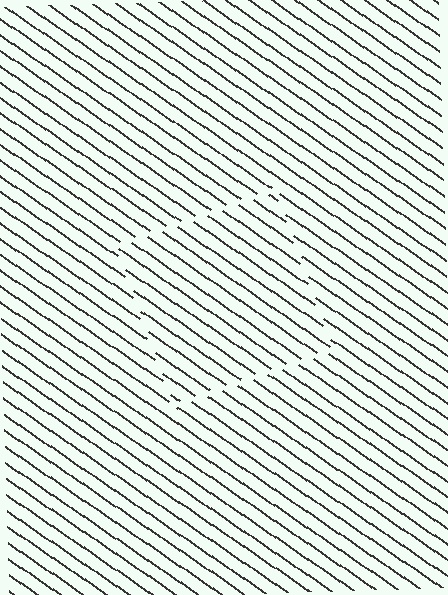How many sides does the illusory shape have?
4 sides — the line-ends trace a square.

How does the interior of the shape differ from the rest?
The interior of the shape contains the same grating, shifted by half a period — the contour is defined by the phase discontinuity where line-ends from the inner and outer gratings abut.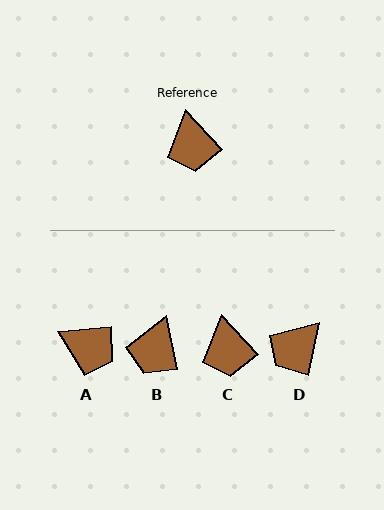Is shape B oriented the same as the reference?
No, it is off by about 31 degrees.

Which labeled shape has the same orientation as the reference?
C.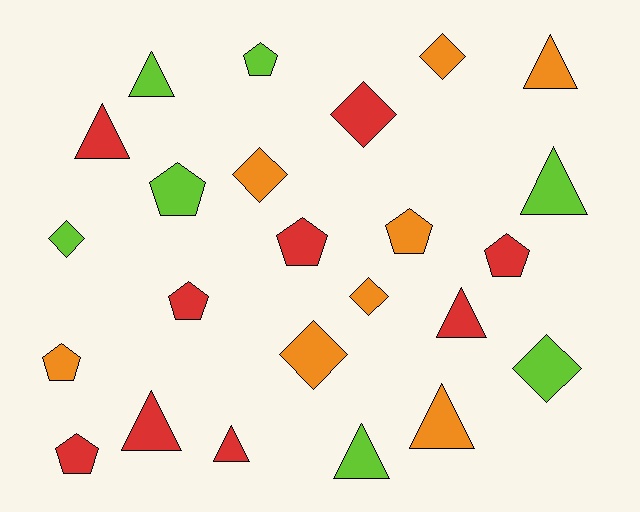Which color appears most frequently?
Red, with 9 objects.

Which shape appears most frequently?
Triangle, with 9 objects.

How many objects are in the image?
There are 24 objects.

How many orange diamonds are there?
There are 4 orange diamonds.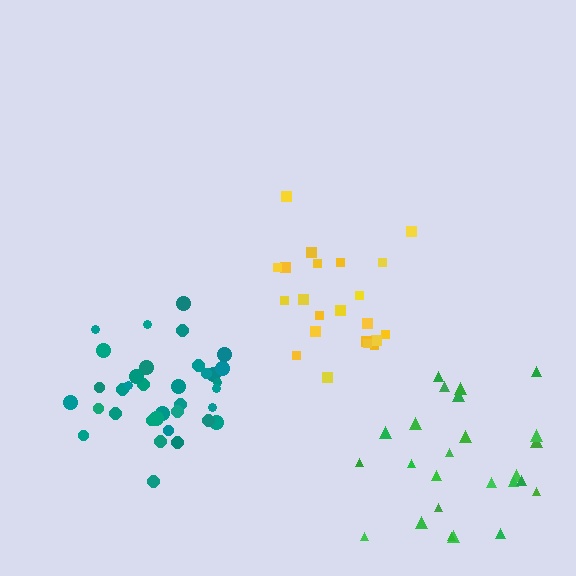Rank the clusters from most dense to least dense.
teal, yellow, green.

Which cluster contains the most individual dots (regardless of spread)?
Teal (35).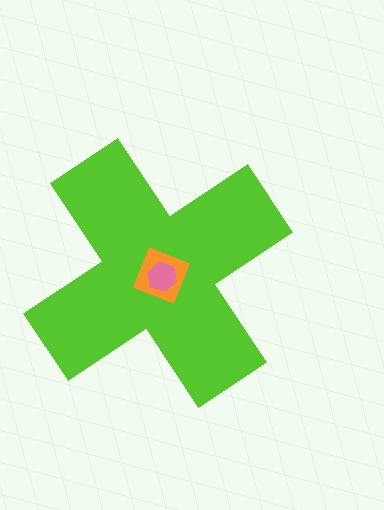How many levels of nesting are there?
3.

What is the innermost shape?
The pink hexagon.